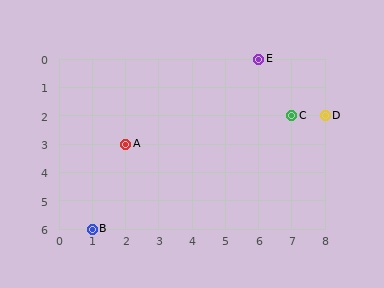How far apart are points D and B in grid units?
Points D and B are 7 columns and 4 rows apart (about 8.1 grid units diagonally).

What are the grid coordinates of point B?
Point B is at grid coordinates (1, 6).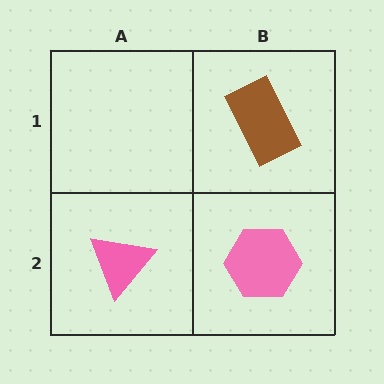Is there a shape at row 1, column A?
No, that cell is empty.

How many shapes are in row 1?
1 shape.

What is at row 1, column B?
A brown rectangle.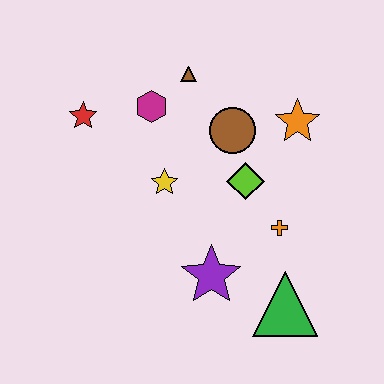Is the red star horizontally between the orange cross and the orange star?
No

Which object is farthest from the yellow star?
The green triangle is farthest from the yellow star.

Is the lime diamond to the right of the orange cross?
No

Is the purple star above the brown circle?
No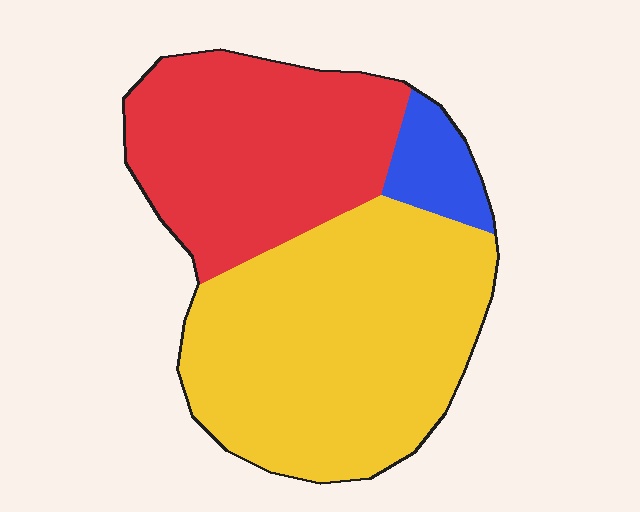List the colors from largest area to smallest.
From largest to smallest: yellow, red, blue.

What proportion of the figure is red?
Red takes up about three eighths (3/8) of the figure.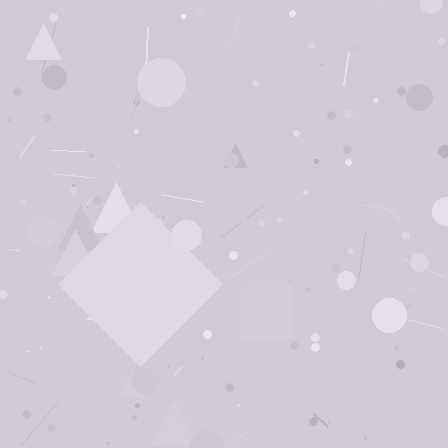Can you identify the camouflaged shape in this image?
The camouflaged shape is a diamond.